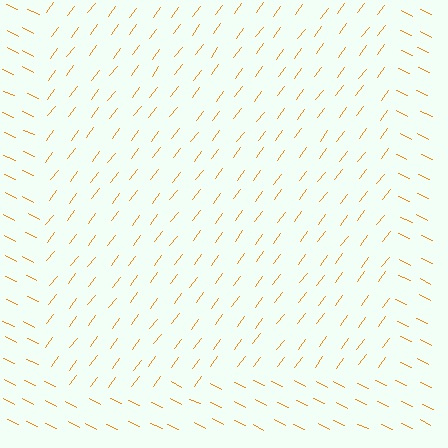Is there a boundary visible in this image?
Yes, there is a texture boundary formed by a change in line orientation.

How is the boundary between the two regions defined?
The boundary is defined purely by a change in line orientation (approximately 79 degrees difference). All lines are the same color and thickness.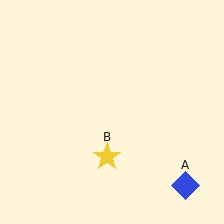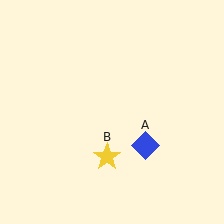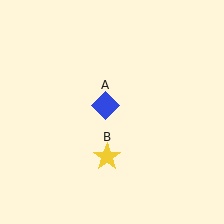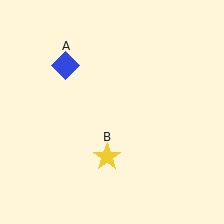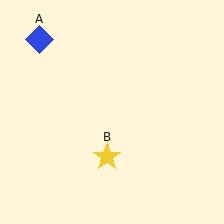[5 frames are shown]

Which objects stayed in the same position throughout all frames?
Yellow star (object B) remained stationary.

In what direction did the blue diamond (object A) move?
The blue diamond (object A) moved up and to the left.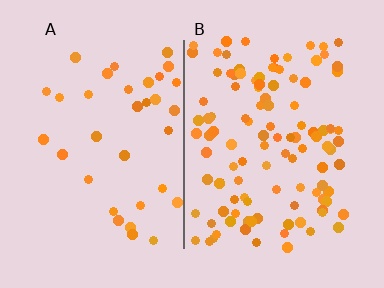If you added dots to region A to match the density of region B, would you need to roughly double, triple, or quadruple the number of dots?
Approximately triple.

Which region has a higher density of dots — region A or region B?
B (the right).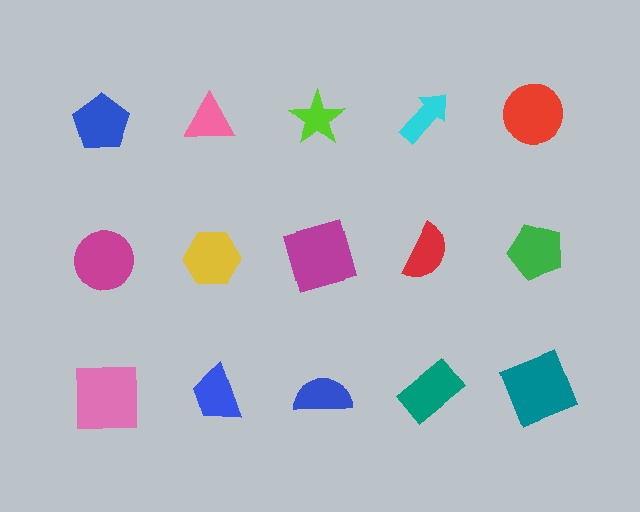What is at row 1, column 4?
A cyan arrow.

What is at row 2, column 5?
A green pentagon.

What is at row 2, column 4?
A red semicircle.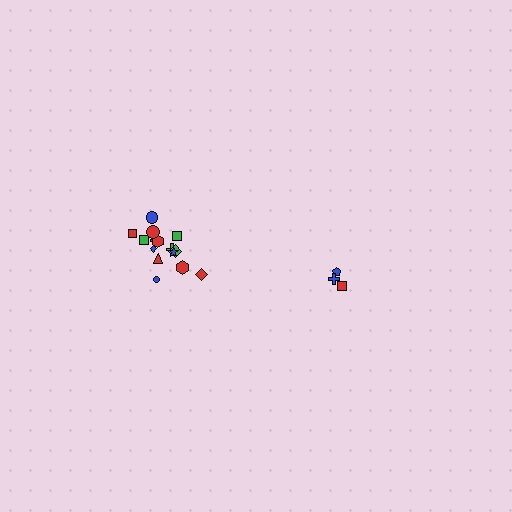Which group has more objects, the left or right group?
The left group.